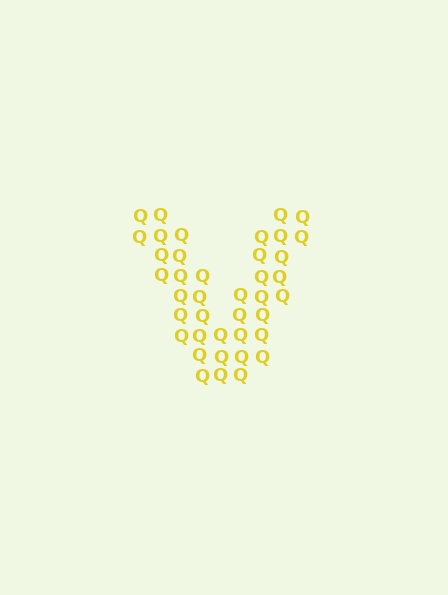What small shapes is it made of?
It is made of small letter Q's.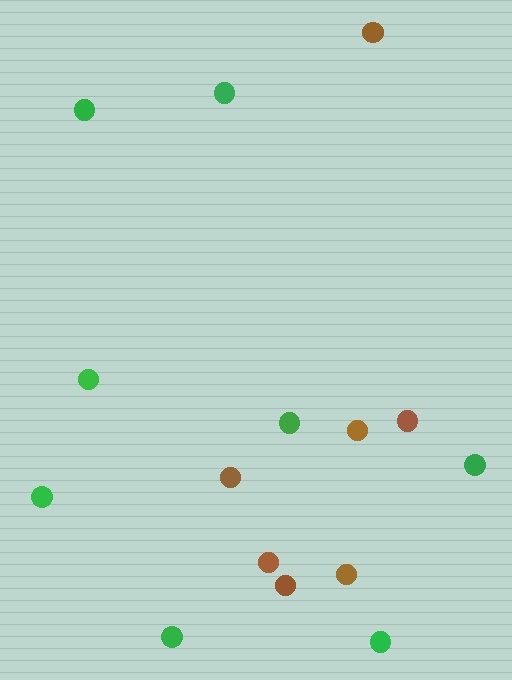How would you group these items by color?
There are 2 groups: one group of green circles (8) and one group of brown circles (7).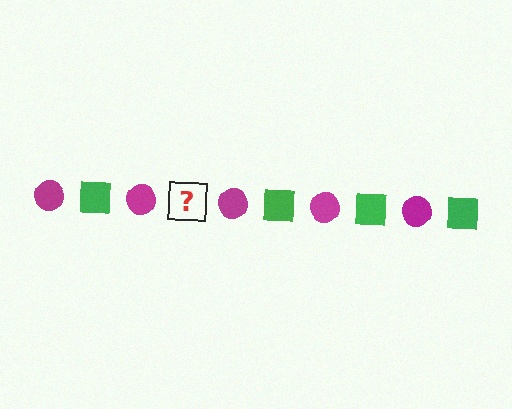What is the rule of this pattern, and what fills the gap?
The rule is that the pattern alternates between magenta circle and green square. The gap should be filled with a green square.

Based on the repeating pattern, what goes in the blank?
The blank should be a green square.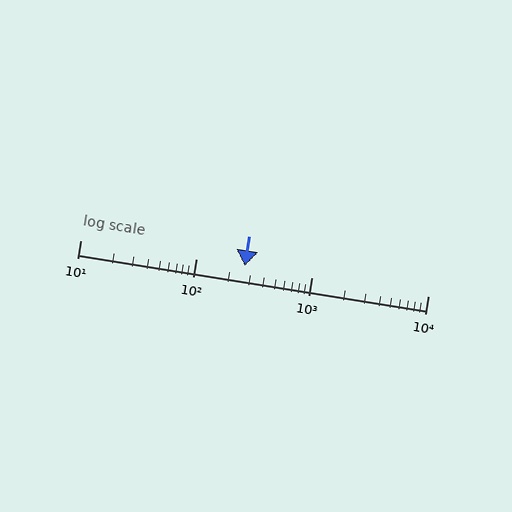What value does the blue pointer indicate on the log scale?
The pointer indicates approximately 260.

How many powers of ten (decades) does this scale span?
The scale spans 3 decades, from 10 to 10000.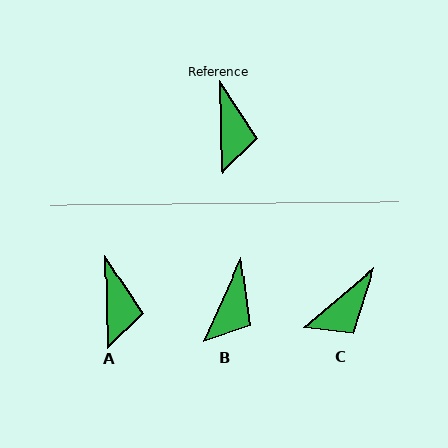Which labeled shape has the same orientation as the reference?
A.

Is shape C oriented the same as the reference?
No, it is off by about 51 degrees.